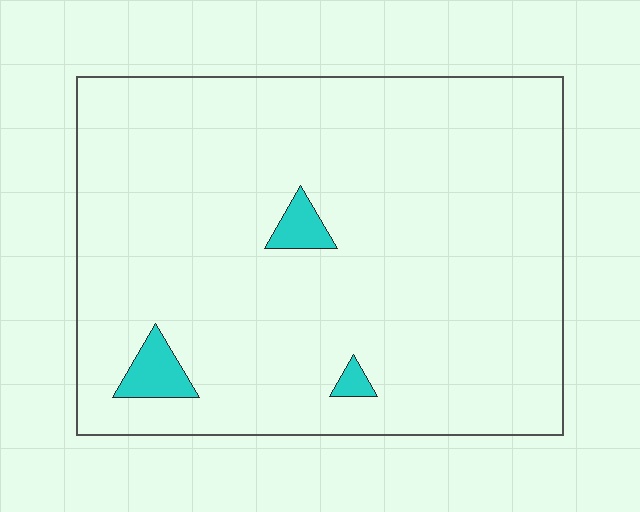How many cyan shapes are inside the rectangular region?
3.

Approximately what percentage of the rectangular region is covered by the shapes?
Approximately 5%.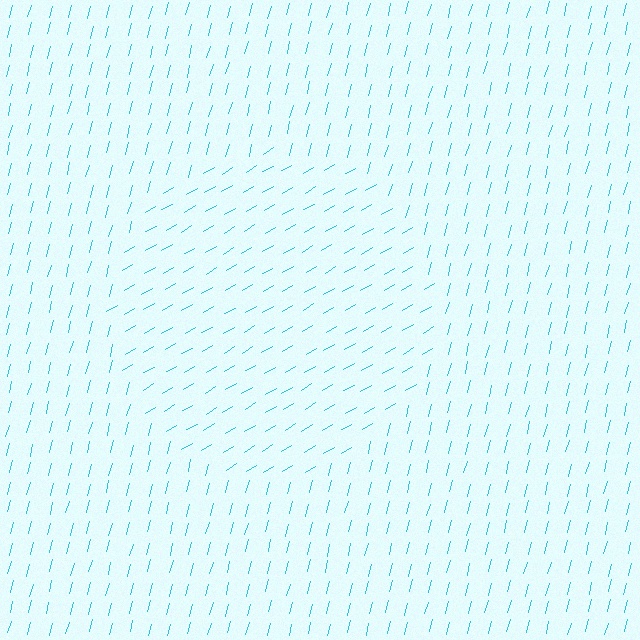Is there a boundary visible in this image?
Yes, there is a texture boundary formed by a change in line orientation.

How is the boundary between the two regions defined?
The boundary is defined purely by a change in line orientation (approximately 45 degrees difference). All lines are the same color and thickness.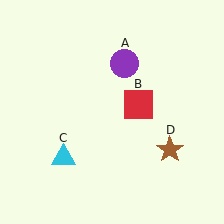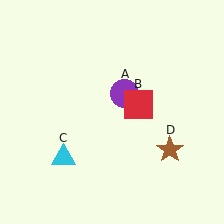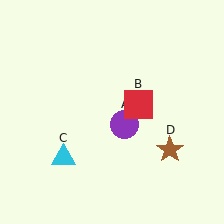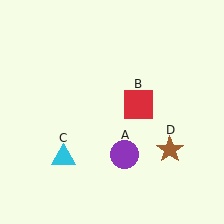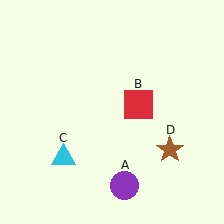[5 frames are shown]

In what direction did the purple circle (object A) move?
The purple circle (object A) moved down.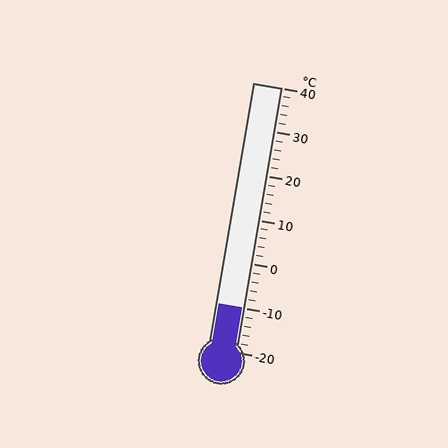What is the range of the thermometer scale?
The thermometer scale ranges from -20°C to 40°C.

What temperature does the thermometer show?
The thermometer shows approximately -10°C.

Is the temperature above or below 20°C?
The temperature is below 20°C.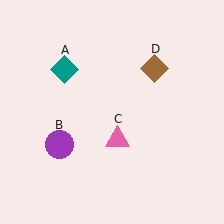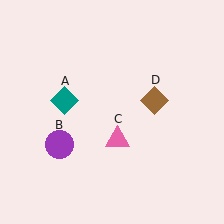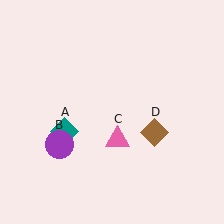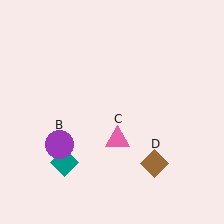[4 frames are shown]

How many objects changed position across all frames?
2 objects changed position: teal diamond (object A), brown diamond (object D).